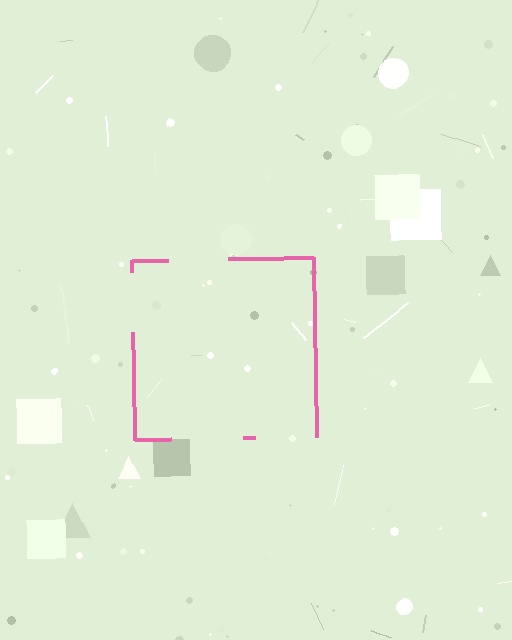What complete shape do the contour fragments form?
The contour fragments form a square.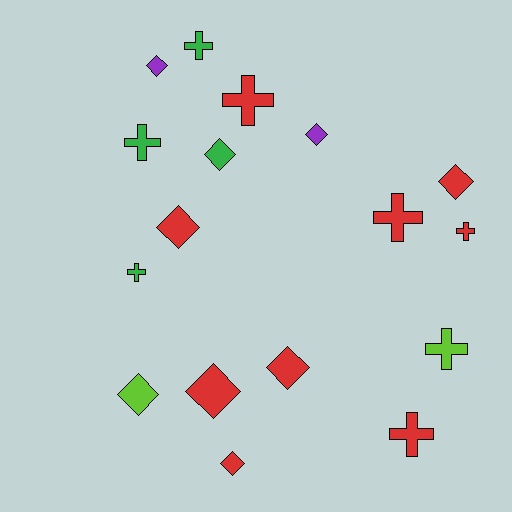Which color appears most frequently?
Red, with 9 objects.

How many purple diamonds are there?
There are 2 purple diamonds.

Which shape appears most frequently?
Diamond, with 9 objects.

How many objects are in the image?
There are 17 objects.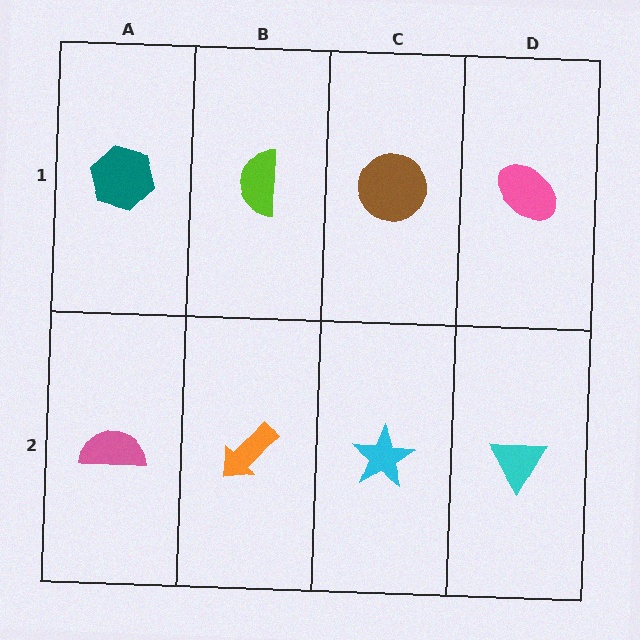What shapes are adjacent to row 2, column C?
A brown circle (row 1, column C), an orange arrow (row 2, column B), a cyan triangle (row 2, column D).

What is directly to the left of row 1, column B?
A teal hexagon.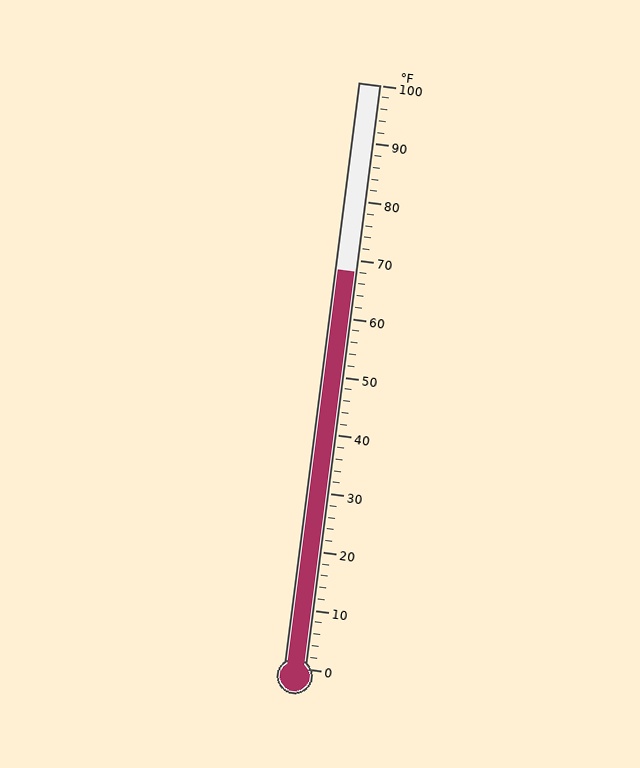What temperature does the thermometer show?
The thermometer shows approximately 68°F.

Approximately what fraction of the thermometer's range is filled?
The thermometer is filled to approximately 70% of its range.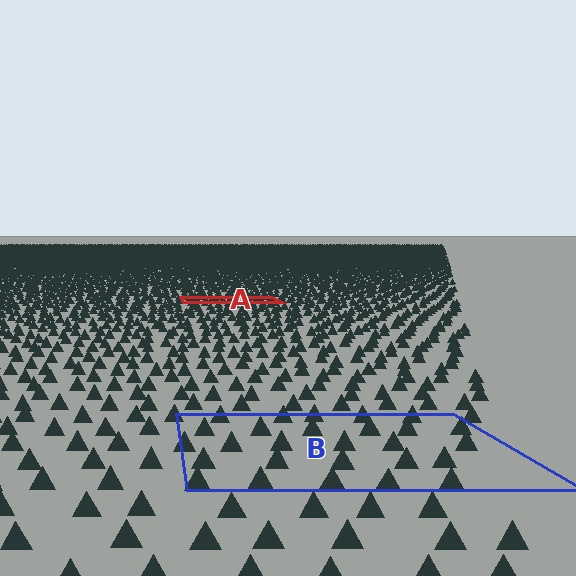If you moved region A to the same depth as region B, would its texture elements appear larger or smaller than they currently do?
They would appear larger. At a closer depth, the same texture elements are projected at a bigger on-screen size.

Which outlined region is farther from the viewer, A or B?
Region A is farther from the viewer — the texture elements inside it appear smaller and more densely packed.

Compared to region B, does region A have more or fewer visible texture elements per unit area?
Region A has more texture elements per unit area — they are packed more densely because it is farther away.